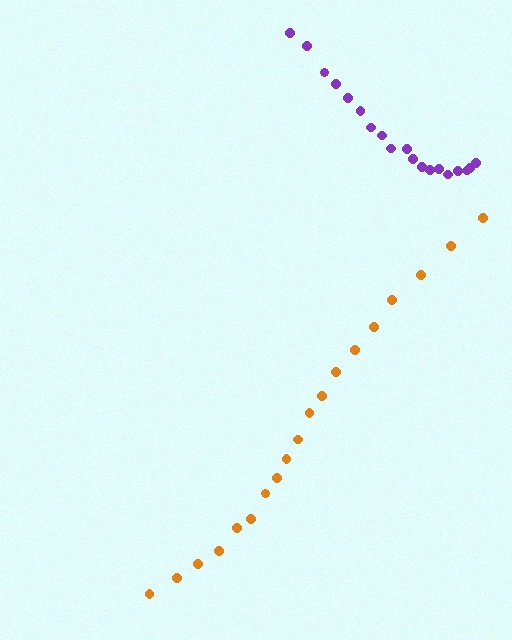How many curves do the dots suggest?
There are 2 distinct paths.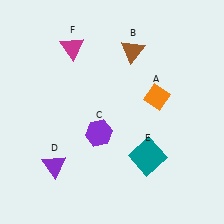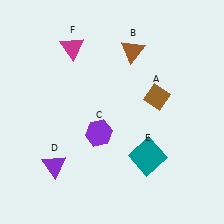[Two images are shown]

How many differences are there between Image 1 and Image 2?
There is 1 difference between the two images.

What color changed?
The diamond (A) changed from orange in Image 1 to brown in Image 2.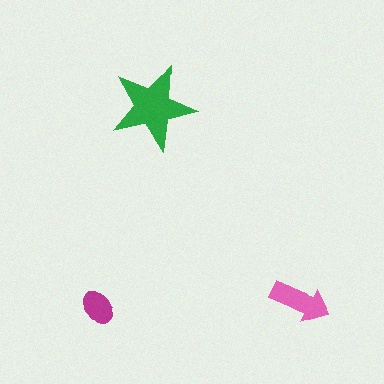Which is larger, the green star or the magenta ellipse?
The green star.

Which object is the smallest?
The magenta ellipse.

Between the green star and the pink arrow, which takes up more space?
The green star.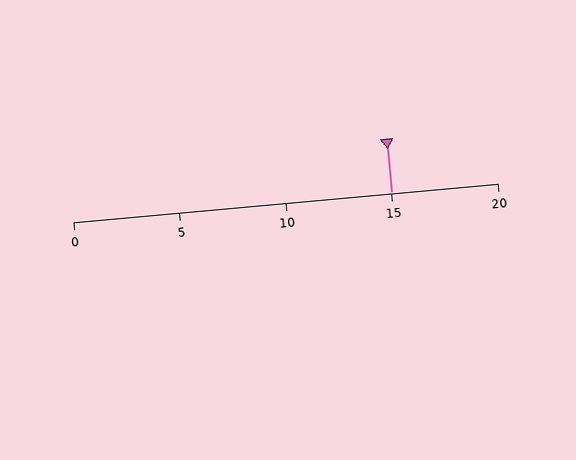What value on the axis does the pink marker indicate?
The marker indicates approximately 15.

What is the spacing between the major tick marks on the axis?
The major ticks are spaced 5 apart.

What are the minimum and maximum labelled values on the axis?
The axis runs from 0 to 20.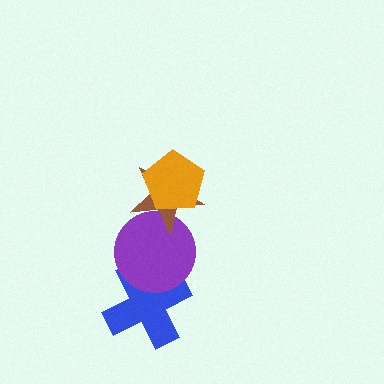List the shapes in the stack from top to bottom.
From top to bottom: the orange pentagon, the brown star, the purple circle, the blue cross.